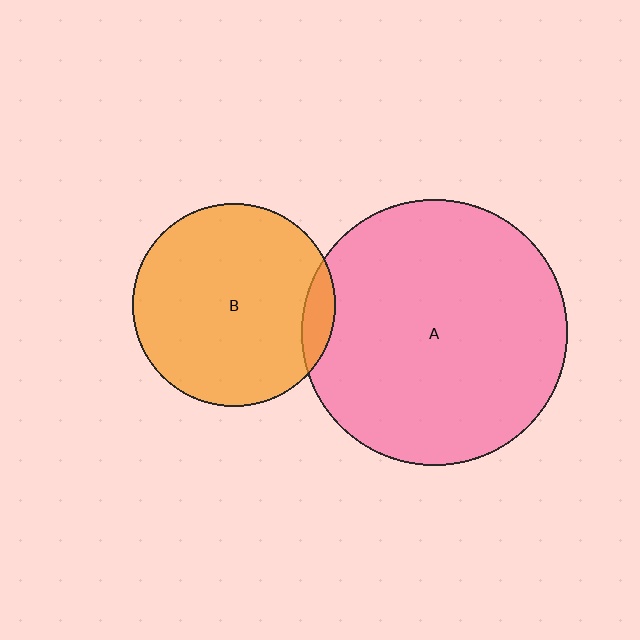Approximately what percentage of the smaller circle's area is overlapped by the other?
Approximately 10%.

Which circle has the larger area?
Circle A (pink).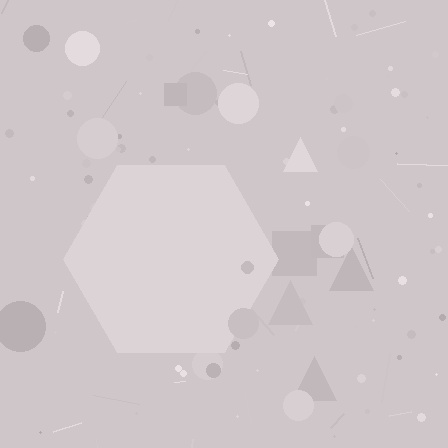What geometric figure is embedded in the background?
A hexagon is embedded in the background.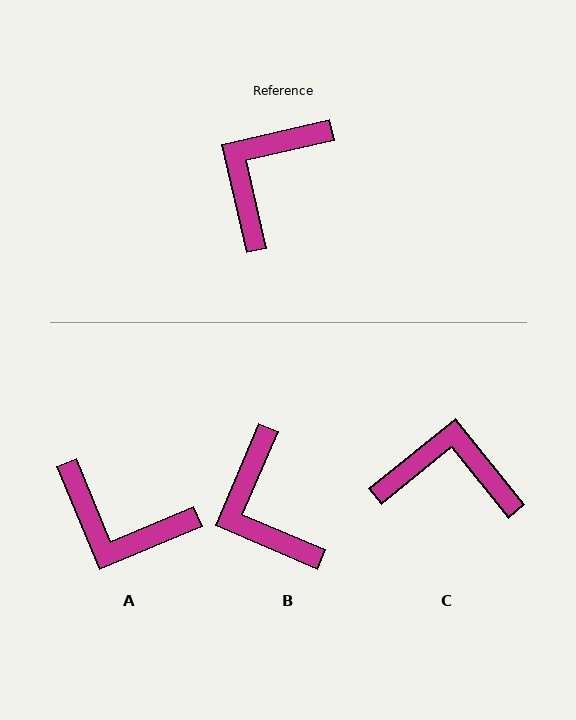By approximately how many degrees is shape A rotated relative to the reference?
Approximately 100 degrees counter-clockwise.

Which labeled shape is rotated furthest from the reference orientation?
A, about 100 degrees away.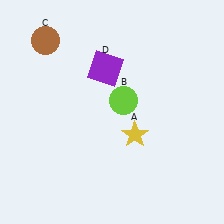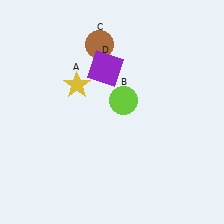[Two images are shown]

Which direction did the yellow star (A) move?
The yellow star (A) moved left.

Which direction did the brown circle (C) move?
The brown circle (C) moved right.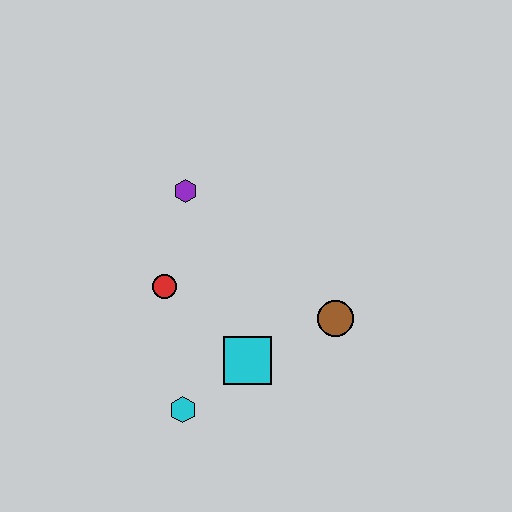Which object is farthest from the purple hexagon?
The cyan hexagon is farthest from the purple hexagon.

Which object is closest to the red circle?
The purple hexagon is closest to the red circle.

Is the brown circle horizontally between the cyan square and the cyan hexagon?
No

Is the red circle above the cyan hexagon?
Yes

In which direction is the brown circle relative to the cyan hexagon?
The brown circle is to the right of the cyan hexagon.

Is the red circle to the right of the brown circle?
No